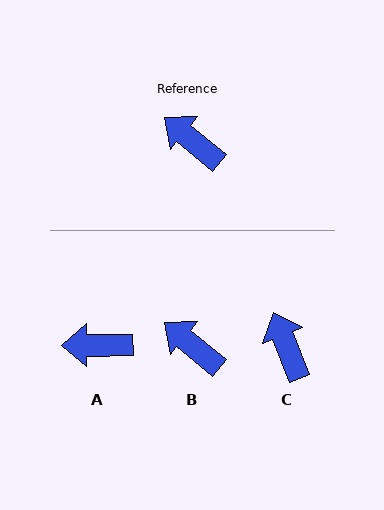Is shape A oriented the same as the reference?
No, it is off by about 40 degrees.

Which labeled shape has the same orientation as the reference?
B.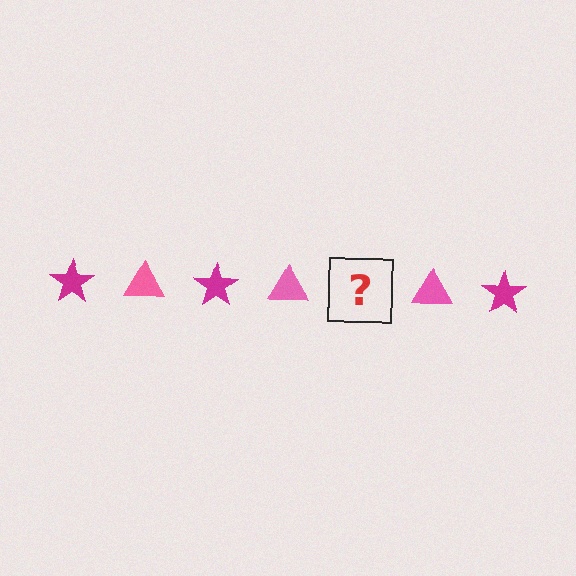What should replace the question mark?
The question mark should be replaced with a magenta star.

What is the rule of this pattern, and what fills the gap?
The rule is that the pattern alternates between magenta star and pink triangle. The gap should be filled with a magenta star.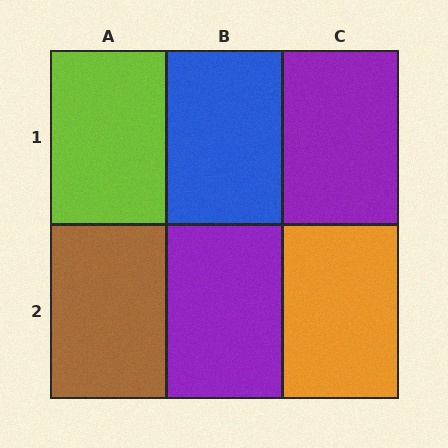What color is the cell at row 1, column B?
Blue.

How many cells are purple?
2 cells are purple.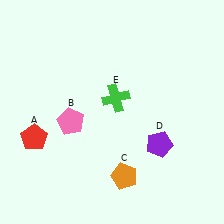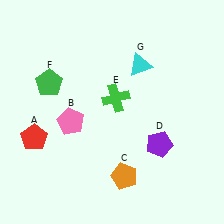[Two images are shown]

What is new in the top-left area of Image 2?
A green pentagon (F) was added in the top-left area of Image 2.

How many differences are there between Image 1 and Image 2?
There are 2 differences between the two images.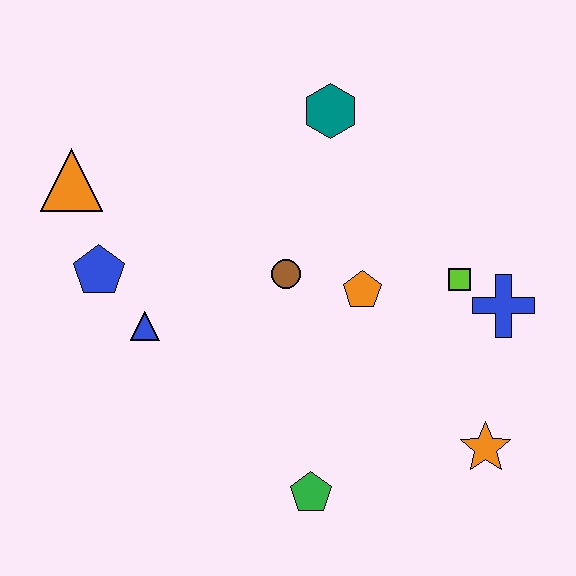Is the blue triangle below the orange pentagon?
Yes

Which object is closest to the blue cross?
The lime square is closest to the blue cross.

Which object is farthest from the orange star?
The orange triangle is farthest from the orange star.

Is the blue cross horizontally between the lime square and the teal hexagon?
No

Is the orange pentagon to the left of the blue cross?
Yes